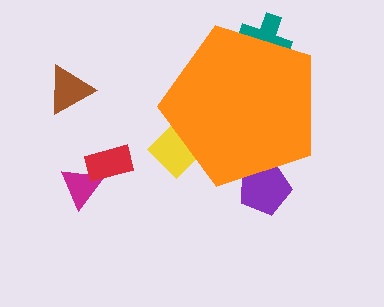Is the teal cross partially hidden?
Yes, the teal cross is partially hidden behind the orange pentagon.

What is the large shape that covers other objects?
An orange pentagon.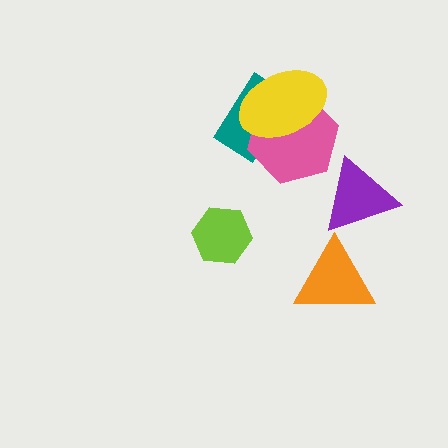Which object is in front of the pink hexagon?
The yellow ellipse is in front of the pink hexagon.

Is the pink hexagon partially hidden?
Yes, it is partially covered by another shape.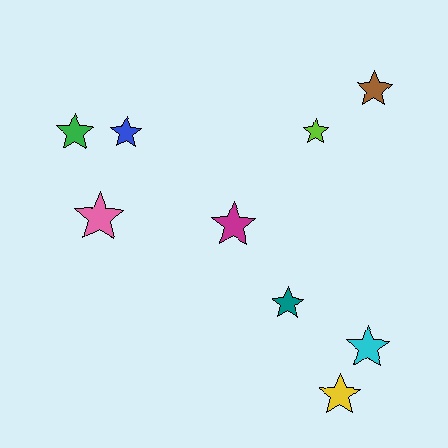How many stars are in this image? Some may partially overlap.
There are 9 stars.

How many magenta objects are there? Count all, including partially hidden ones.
There is 1 magenta object.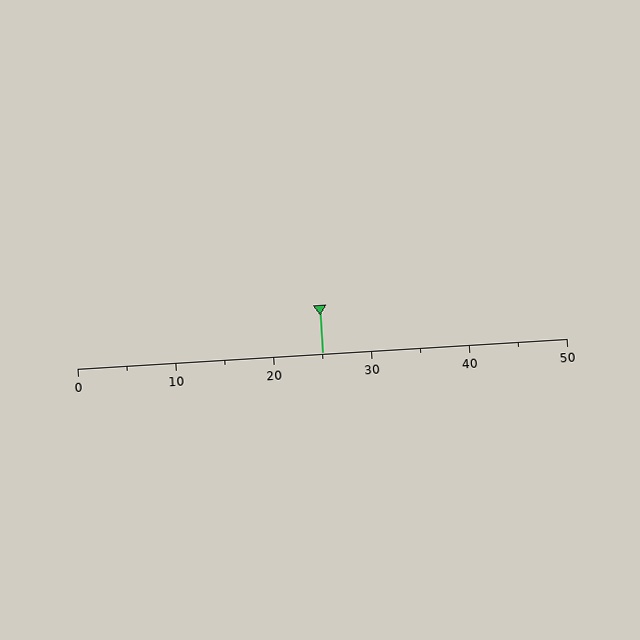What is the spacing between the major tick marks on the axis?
The major ticks are spaced 10 apart.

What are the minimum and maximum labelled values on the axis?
The axis runs from 0 to 50.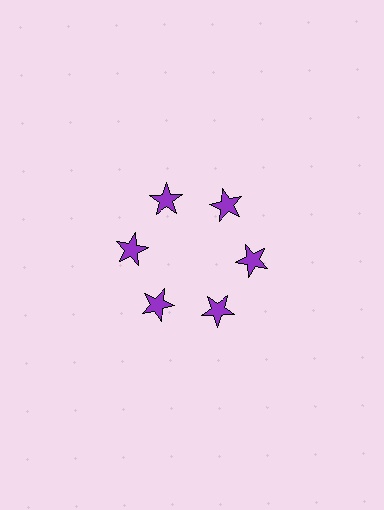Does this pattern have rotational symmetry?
Yes, this pattern has 6-fold rotational symmetry. It looks the same after rotating 60 degrees around the center.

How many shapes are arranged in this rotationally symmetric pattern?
There are 6 shapes, arranged in 6 groups of 1.